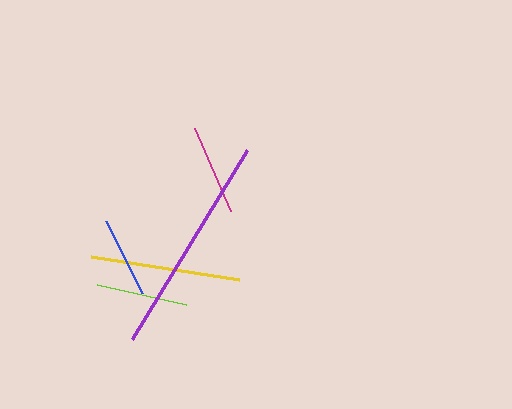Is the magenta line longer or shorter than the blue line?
The magenta line is longer than the blue line.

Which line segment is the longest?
The purple line is the longest at approximately 221 pixels.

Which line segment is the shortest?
The blue line is the shortest at approximately 80 pixels.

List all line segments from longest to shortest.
From longest to shortest: purple, yellow, lime, magenta, blue.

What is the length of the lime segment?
The lime segment is approximately 91 pixels long.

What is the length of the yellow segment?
The yellow segment is approximately 150 pixels long.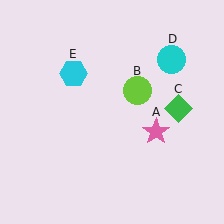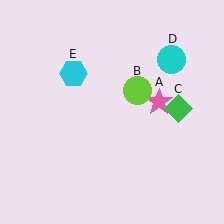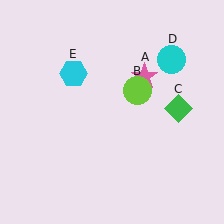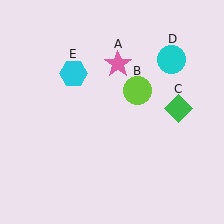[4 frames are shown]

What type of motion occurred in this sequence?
The pink star (object A) rotated counterclockwise around the center of the scene.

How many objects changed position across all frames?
1 object changed position: pink star (object A).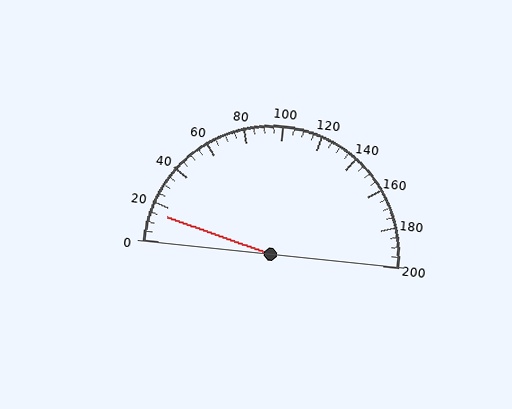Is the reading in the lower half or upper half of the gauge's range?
The reading is in the lower half of the range (0 to 200).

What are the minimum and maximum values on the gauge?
The gauge ranges from 0 to 200.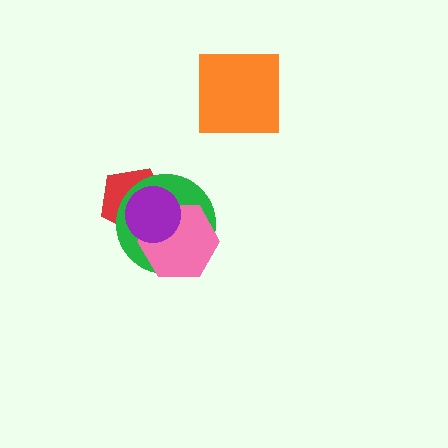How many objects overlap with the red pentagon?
3 objects overlap with the red pentagon.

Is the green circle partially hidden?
Yes, it is partially covered by another shape.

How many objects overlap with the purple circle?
3 objects overlap with the purple circle.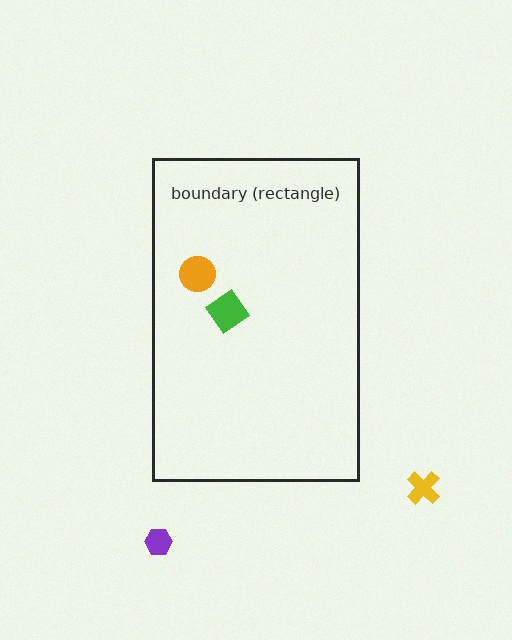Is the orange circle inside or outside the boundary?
Inside.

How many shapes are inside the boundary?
2 inside, 2 outside.